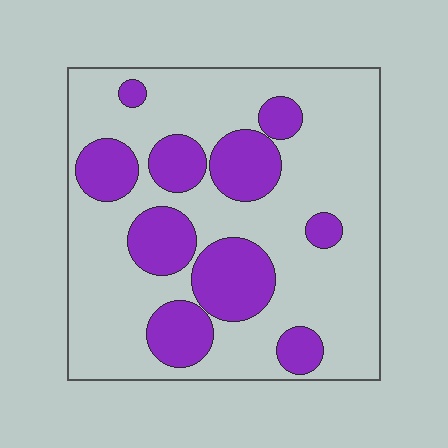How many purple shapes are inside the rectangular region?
10.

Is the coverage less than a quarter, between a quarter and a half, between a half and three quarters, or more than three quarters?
Between a quarter and a half.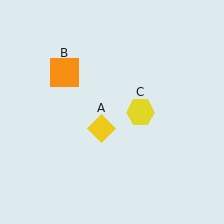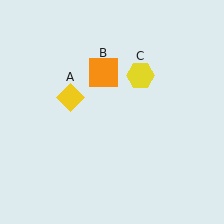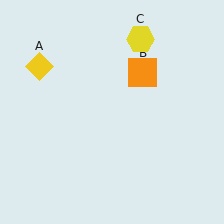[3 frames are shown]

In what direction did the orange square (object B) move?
The orange square (object B) moved right.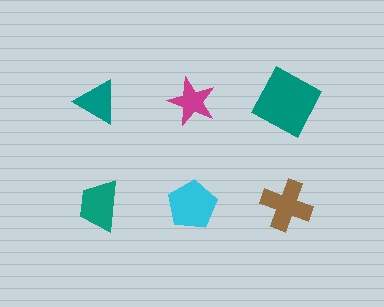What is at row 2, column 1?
A teal trapezoid.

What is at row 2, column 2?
A cyan pentagon.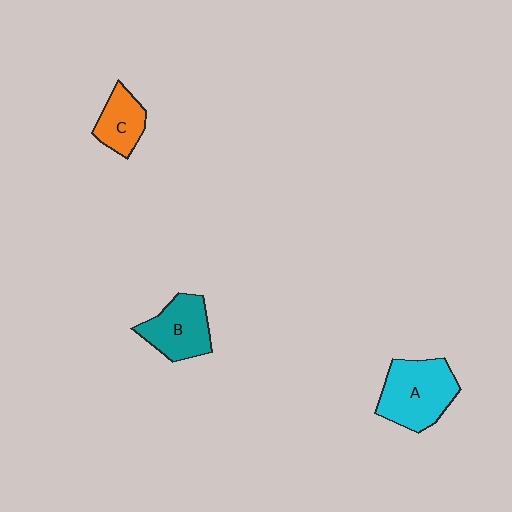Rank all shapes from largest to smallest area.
From largest to smallest: A (cyan), B (teal), C (orange).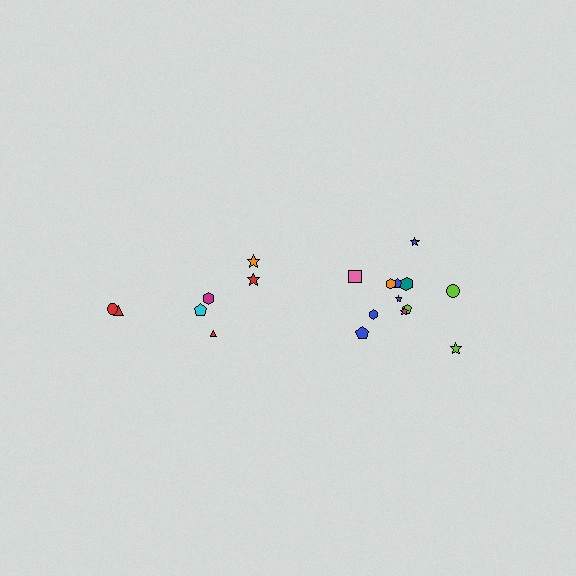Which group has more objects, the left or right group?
The right group.